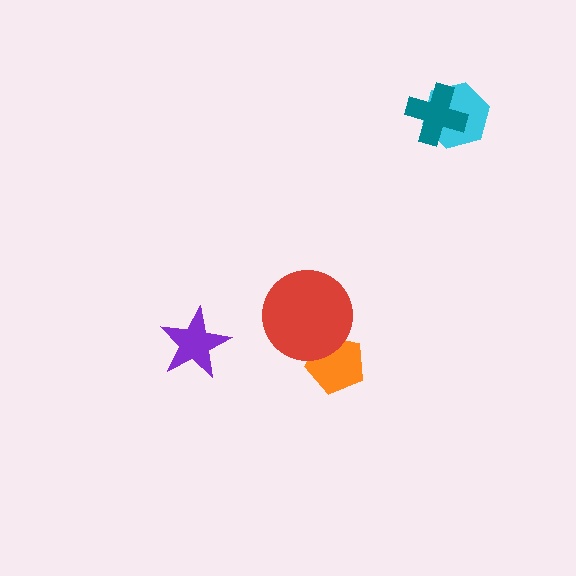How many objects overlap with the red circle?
1 object overlaps with the red circle.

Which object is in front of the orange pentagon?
The red circle is in front of the orange pentagon.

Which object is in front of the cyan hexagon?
The teal cross is in front of the cyan hexagon.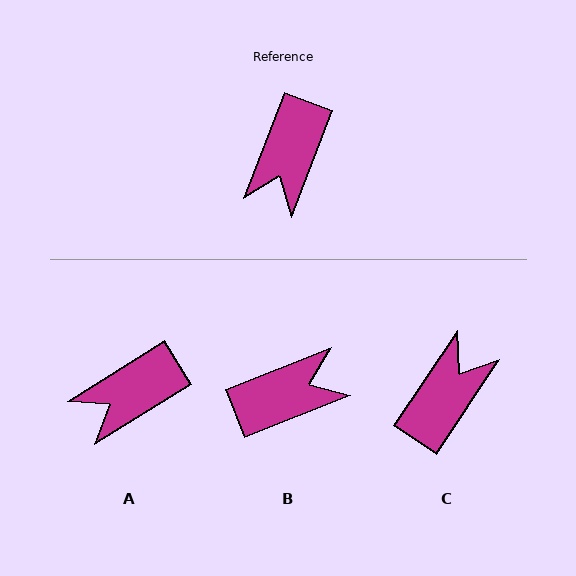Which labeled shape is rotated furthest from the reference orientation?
C, about 167 degrees away.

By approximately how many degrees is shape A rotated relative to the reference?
Approximately 37 degrees clockwise.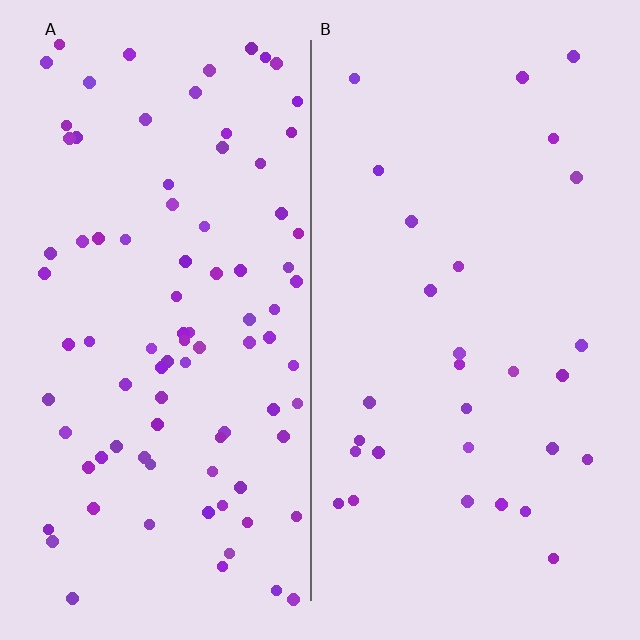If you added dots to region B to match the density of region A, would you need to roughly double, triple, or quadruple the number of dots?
Approximately triple.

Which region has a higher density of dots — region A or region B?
A (the left).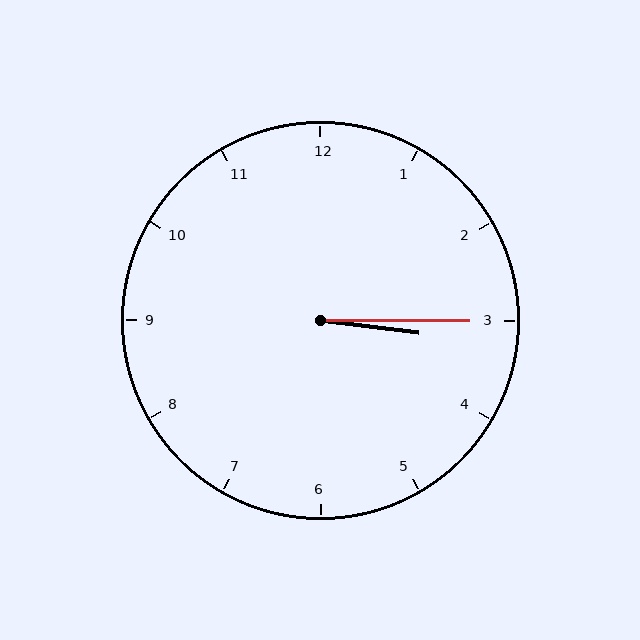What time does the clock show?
3:15.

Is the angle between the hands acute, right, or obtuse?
It is acute.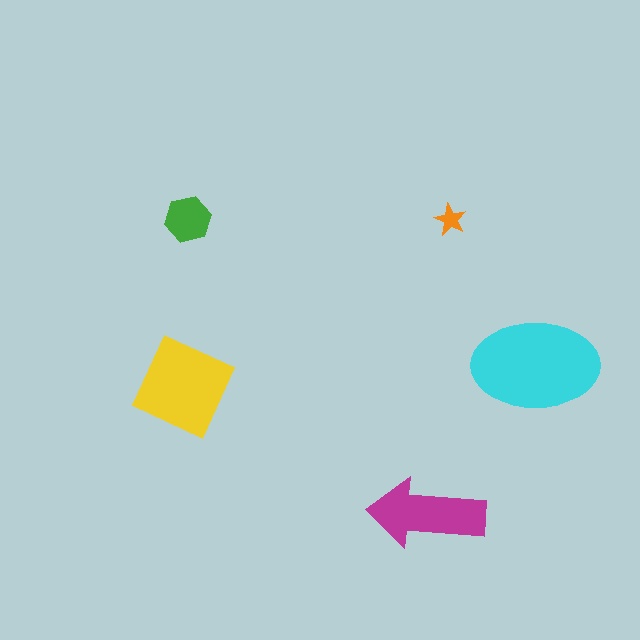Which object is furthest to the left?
The yellow square is leftmost.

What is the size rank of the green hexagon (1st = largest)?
4th.